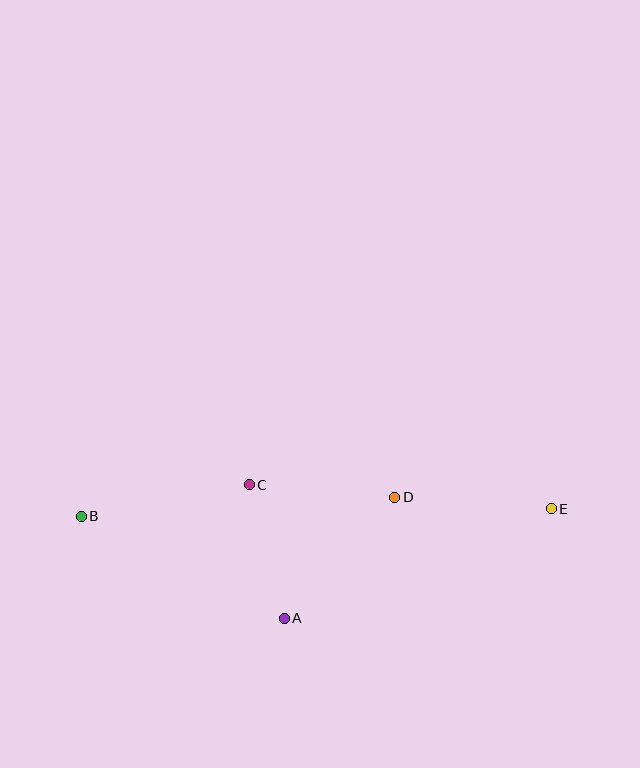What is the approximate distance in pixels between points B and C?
The distance between B and C is approximately 171 pixels.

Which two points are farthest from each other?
Points B and E are farthest from each other.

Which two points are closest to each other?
Points A and C are closest to each other.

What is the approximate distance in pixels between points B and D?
The distance between B and D is approximately 314 pixels.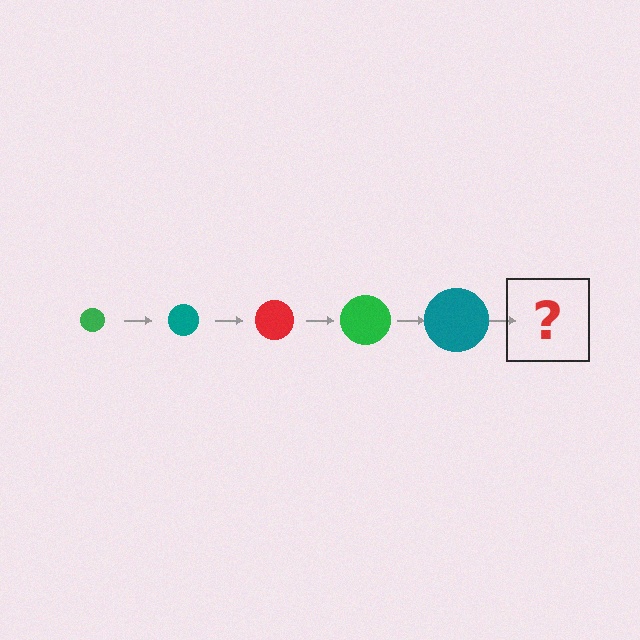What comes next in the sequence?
The next element should be a red circle, larger than the previous one.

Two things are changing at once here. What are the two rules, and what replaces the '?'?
The two rules are that the circle grows larger each step and the color cycles through green, teal, and red. The '?' should be a red circle, larger than the previous one.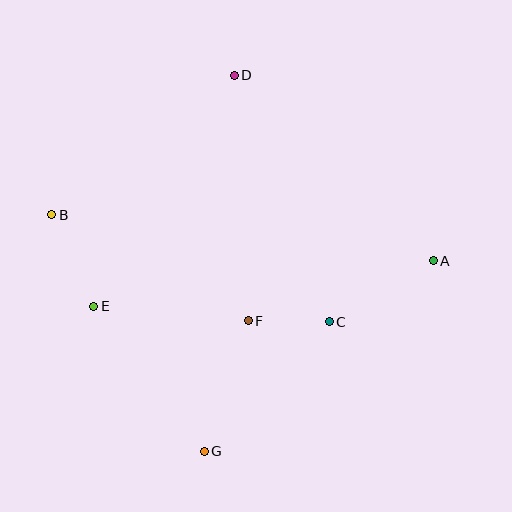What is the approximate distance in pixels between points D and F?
The distance between D and F is approximately 246 pixels.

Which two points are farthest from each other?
Points A and B are farthest from each other.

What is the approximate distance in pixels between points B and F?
The distance between B and F is approximately 223 pixels.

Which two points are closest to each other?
Points C and F are closest to each other.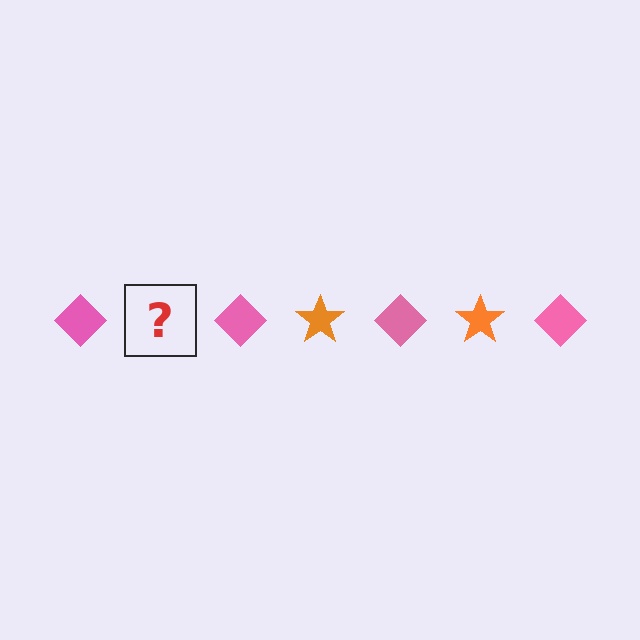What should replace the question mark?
The question mark should be replaced with an orange star.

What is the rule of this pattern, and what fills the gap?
The rule is that the pattern alternates between pink diamond and orange star. The gap should be filled with an orange star.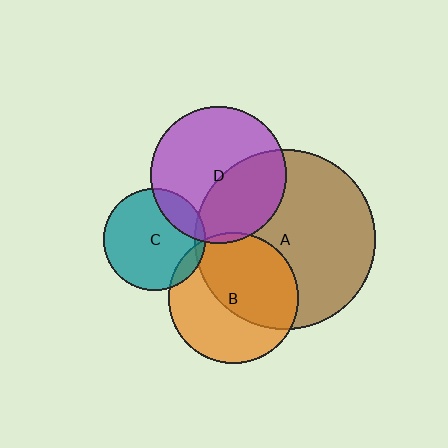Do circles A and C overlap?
Yes.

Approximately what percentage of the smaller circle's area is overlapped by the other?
Approximately 5%.